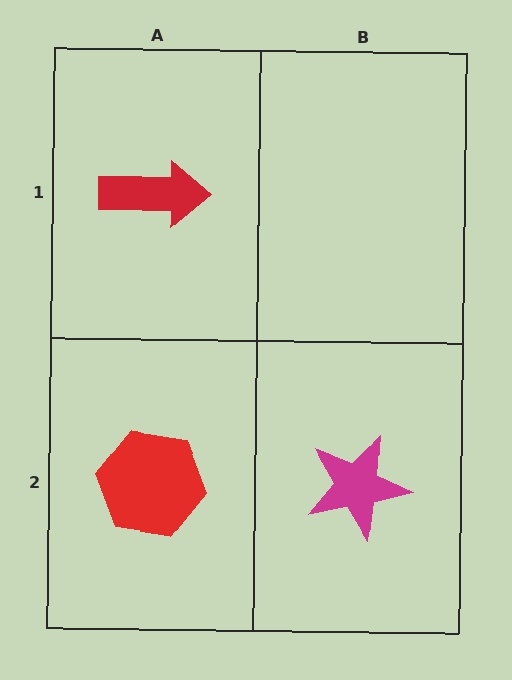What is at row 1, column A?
A red arrow.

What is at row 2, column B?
A magenta star.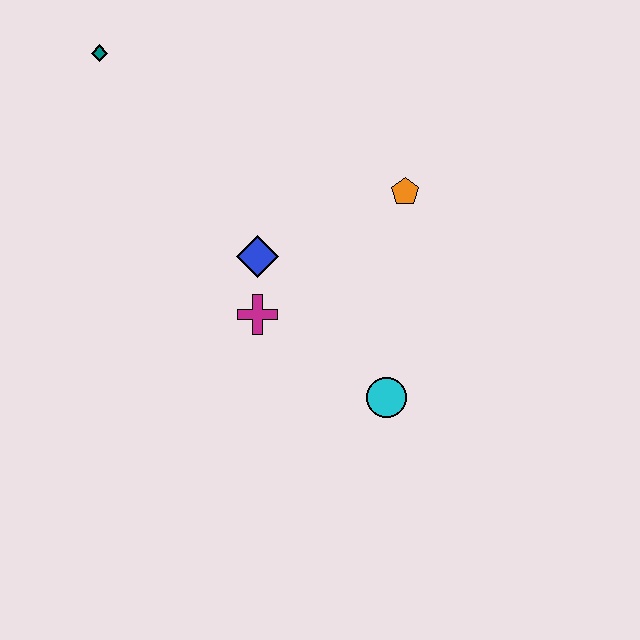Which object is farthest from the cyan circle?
The teal diamond is farthest from the cyan circle.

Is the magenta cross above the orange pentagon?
No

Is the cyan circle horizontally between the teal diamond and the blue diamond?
No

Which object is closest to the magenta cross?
The blue diamond is closest to the magenta cross.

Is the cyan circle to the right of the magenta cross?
Yes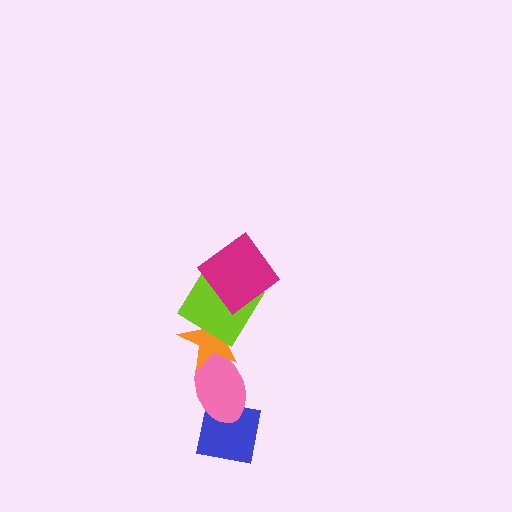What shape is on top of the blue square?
The pink ellipse is on top of the blue square.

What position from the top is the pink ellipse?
The pink ellipse is 4th from the top.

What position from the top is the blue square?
The blue square is 5th from the top.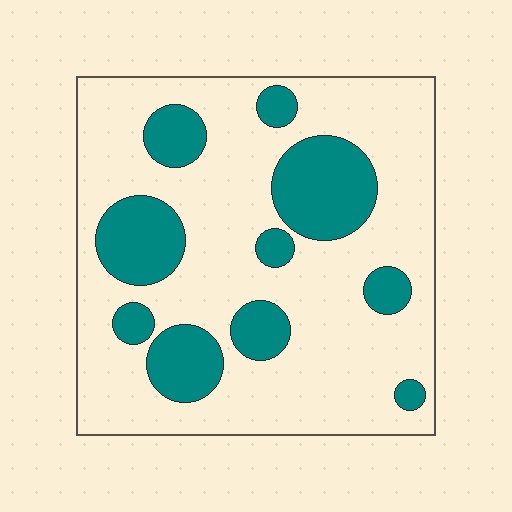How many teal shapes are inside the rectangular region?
10.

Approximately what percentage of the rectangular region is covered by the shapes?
Approximately 25%.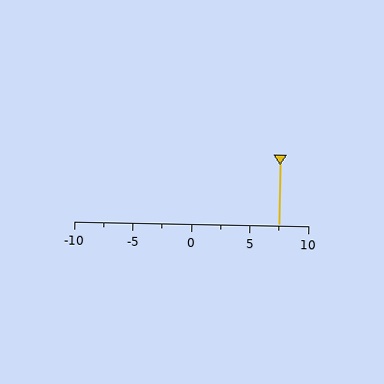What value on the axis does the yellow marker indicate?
The marker indicates approximately 7.5.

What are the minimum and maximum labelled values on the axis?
The axis runs from -10 to 10.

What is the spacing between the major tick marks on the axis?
The major ticks are spaced 5 apart.